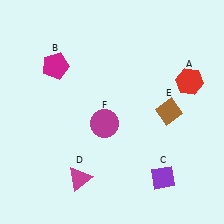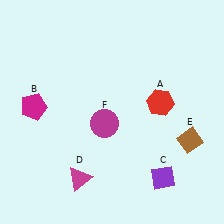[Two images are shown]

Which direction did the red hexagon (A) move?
The red hexagon (A) moved left.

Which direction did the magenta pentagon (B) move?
The magenta pentagon (B) moved down.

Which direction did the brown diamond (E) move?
The brown diamond (E) moved down.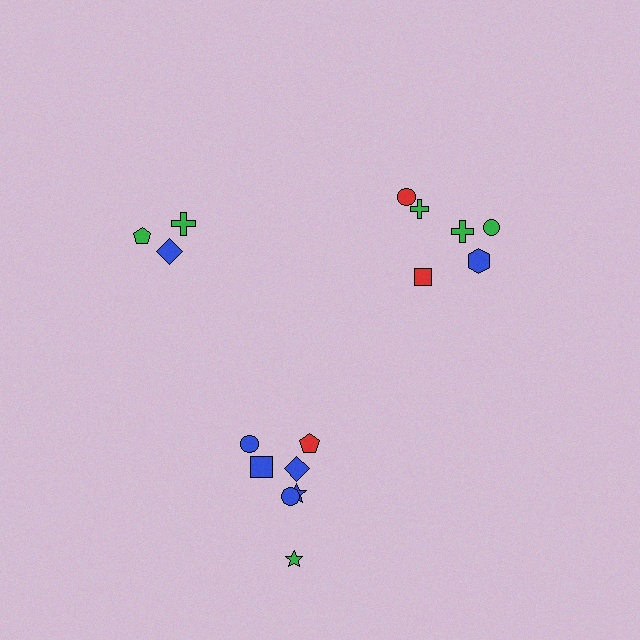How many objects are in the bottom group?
There are 7 objects.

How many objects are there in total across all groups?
There are 16 objects.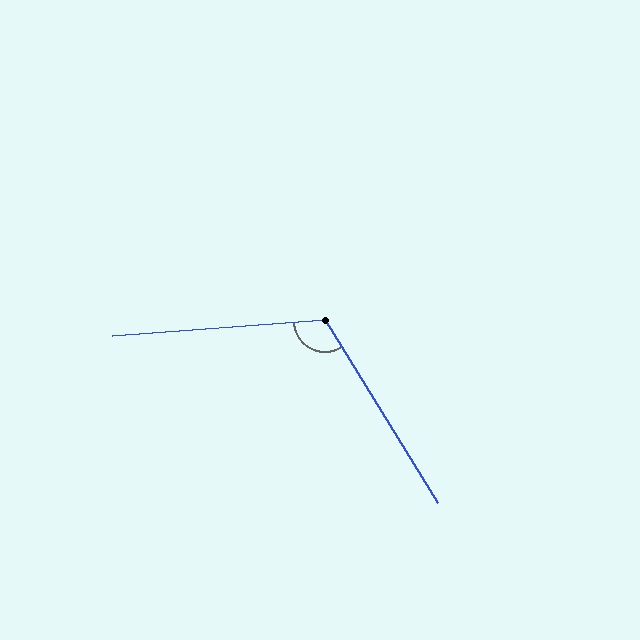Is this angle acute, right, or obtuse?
It is obtuse.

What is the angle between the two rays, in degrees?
Approximately 118 degrees.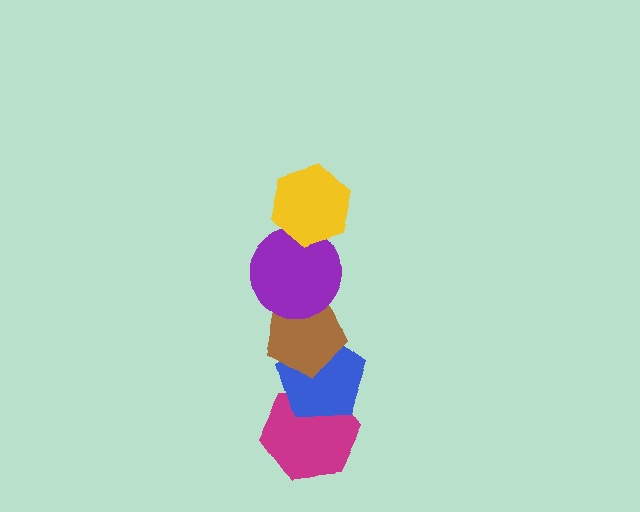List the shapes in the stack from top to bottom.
From top to bottom: the yellow hexagon, the purple circle, the brown pentagon, the blue pentagon, the magenta hexagon.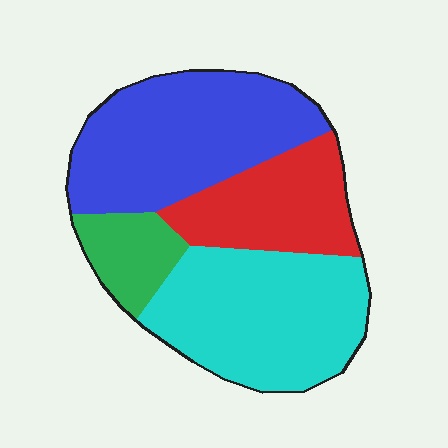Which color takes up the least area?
Green, at roughly 10%.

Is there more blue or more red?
Blue.